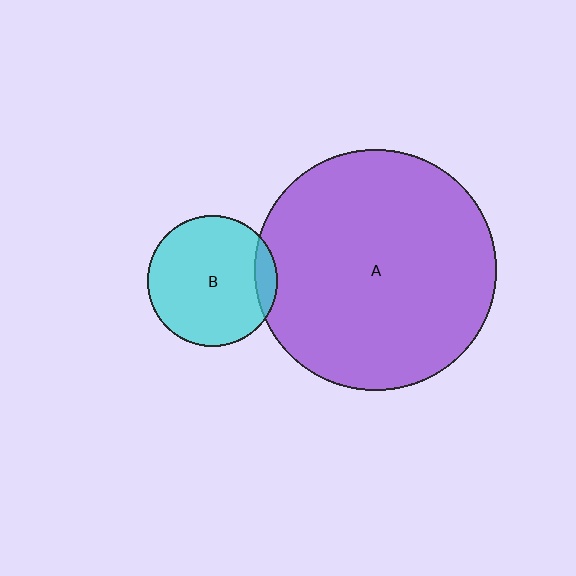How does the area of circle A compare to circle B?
Approximately 3.4 times.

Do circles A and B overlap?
Yes.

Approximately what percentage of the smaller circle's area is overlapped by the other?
Approximately 10%.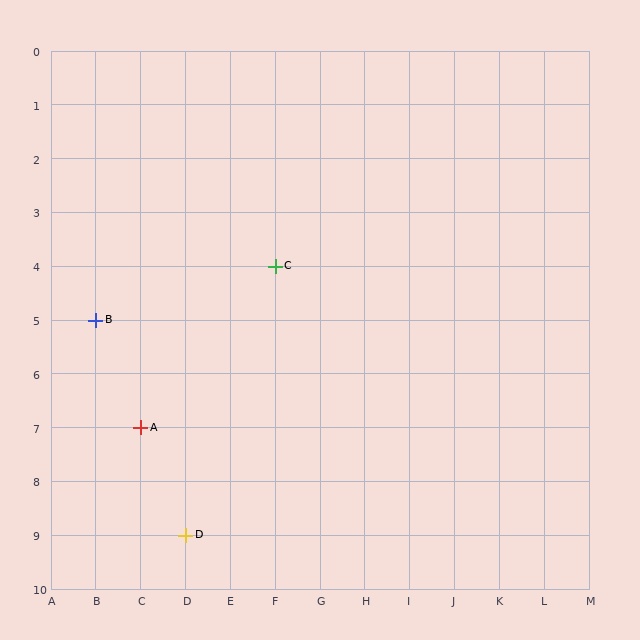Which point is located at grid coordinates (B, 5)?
Point B is at (B, 5).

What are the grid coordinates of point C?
Point C is at grid coordinates (F, 4).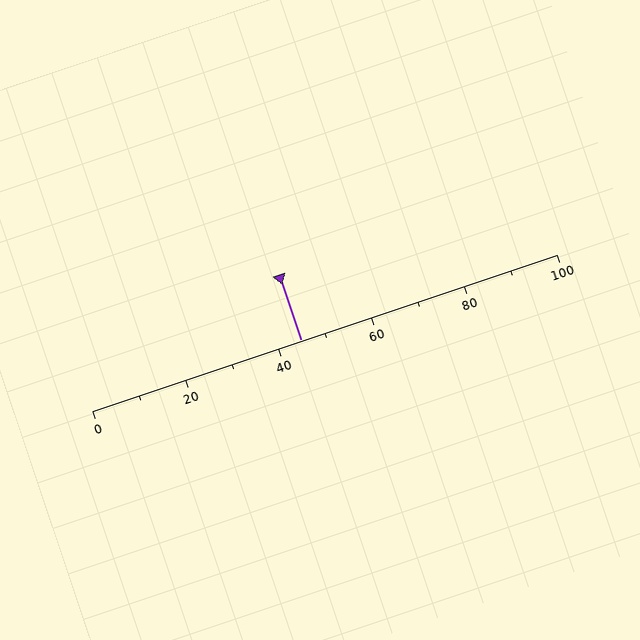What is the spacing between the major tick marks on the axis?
The major ticks are spaced 20 apart.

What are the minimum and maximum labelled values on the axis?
The axis runs from 0 to 100.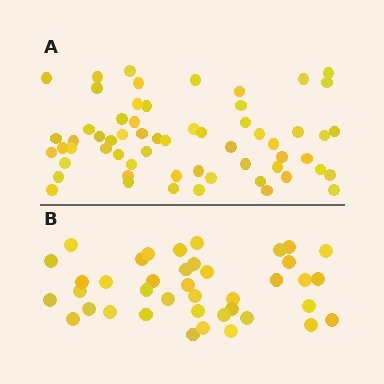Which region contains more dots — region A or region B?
Region A (the top region) has more dots.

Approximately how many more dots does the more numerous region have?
Region A has approximately 20 more dots than region B.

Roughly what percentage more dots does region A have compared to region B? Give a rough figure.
About 50% more.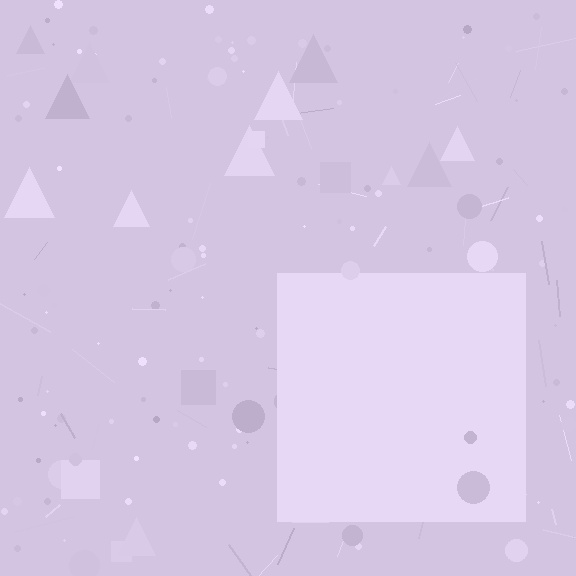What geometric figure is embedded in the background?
A square is embedded in the background.